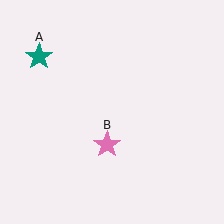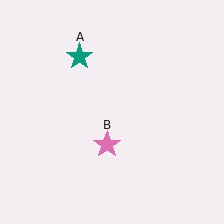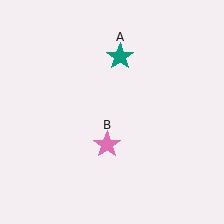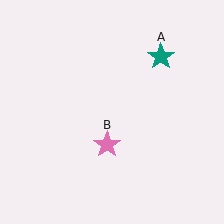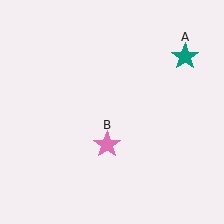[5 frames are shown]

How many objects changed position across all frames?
1 object changed position: teal star (object A).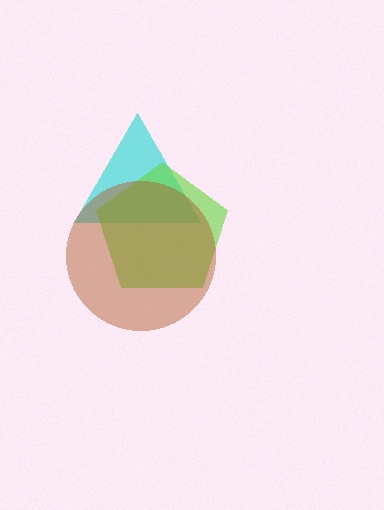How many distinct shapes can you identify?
There are 3 distinct shapes: a cyan triangle, a lime pentagon, a brown circle.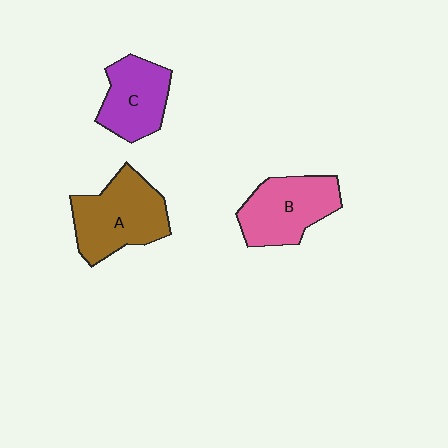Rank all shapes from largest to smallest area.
From largest to smallest: A (brown), B (pink), C (purple).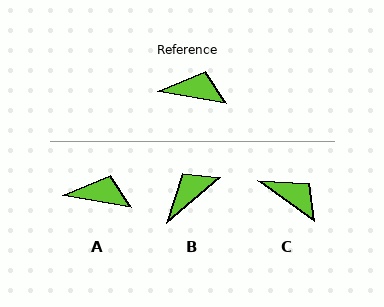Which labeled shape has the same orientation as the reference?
A.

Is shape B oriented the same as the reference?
No, it is off by about 50 degrees.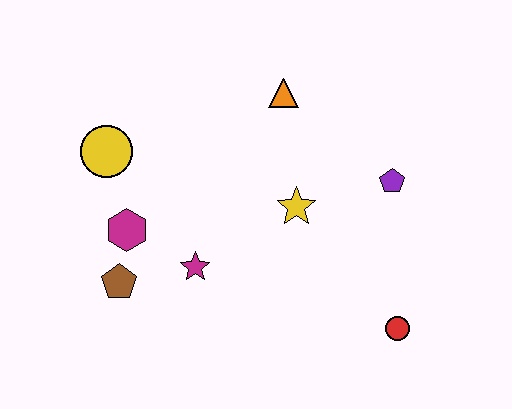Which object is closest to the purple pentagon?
The yellow star is closest to the purple pentagon.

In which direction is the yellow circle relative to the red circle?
The yellow circle is to the left of the red circle.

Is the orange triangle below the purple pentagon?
No